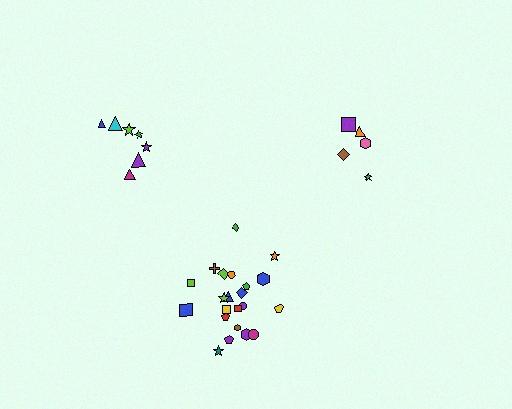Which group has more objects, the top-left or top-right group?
The top-left group.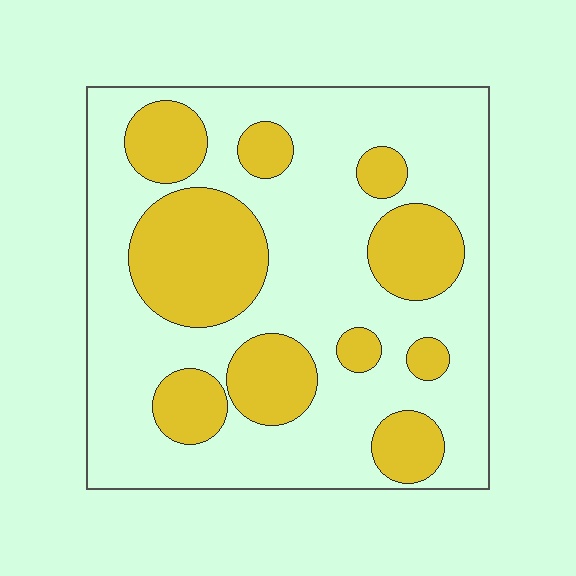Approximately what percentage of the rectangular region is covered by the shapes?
Approximately 30%.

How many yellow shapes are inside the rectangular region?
10.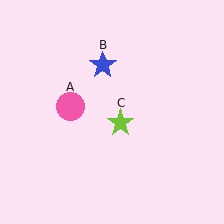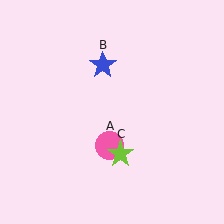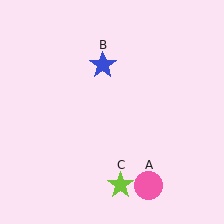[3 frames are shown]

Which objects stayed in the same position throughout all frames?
Blue star (object B) remained stationary.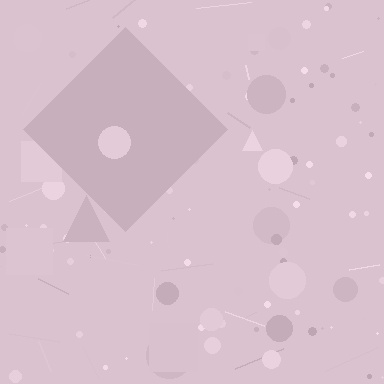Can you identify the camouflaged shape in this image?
The camouflaged shape is a diamond.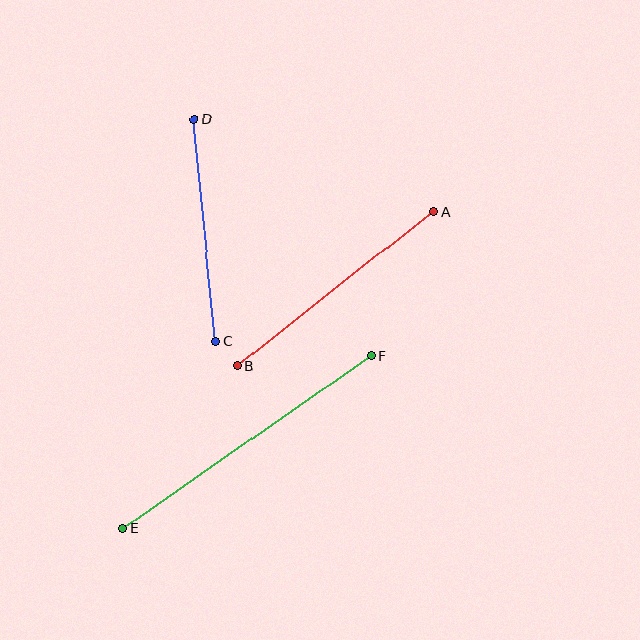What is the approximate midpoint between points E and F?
The midpoint is at approximately (247, 442) pixels.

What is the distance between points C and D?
The distance is approximately 223 pixels.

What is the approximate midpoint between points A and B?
The midpoint is at approximately (335, 289) pixels.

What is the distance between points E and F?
The distance is approximately 302 pixels.